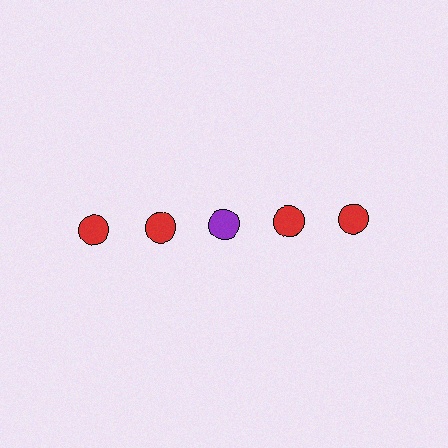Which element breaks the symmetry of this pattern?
The purple circle in the top row, center column breaks the symmetry. All other shapes are red circles.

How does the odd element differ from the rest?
It has a different color: purple instead of red.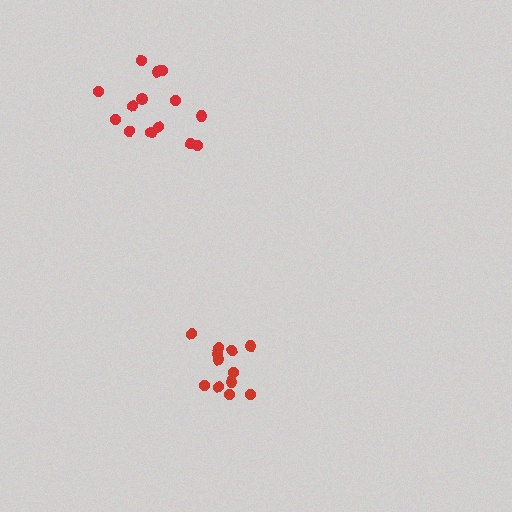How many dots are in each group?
Group 1: 14 dots, Group 2: 12 dots (26 total).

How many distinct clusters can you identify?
There are 2 distinct clusters.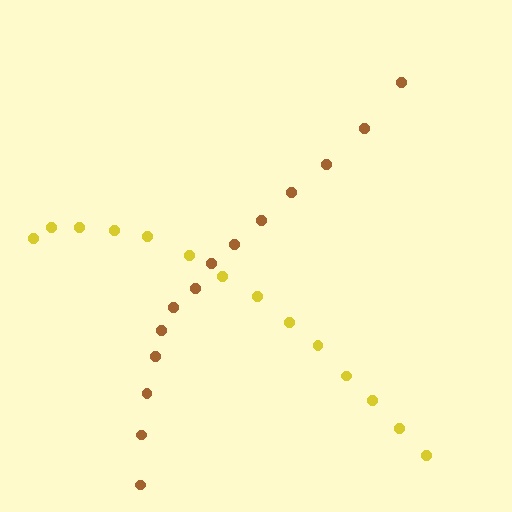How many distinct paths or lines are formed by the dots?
There are 2 distinct paths.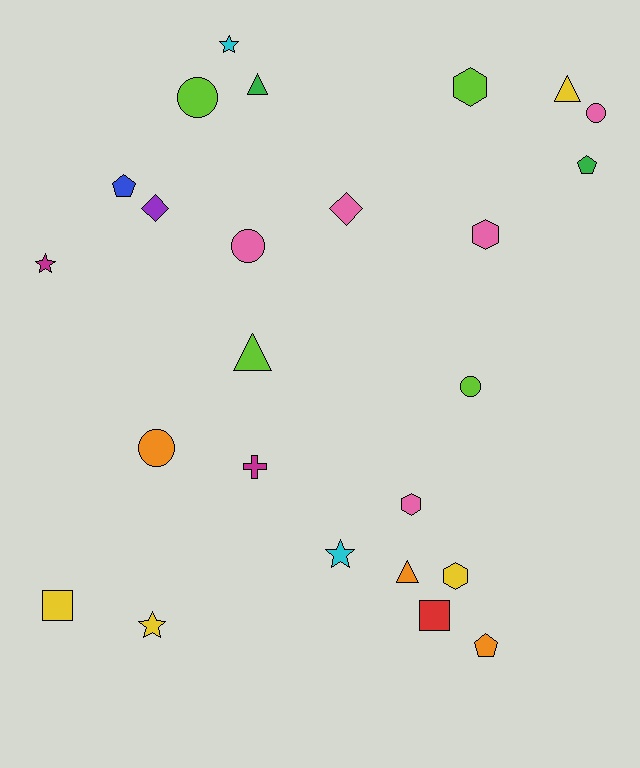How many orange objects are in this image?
There are 3 orange objects.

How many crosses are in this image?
There is 1 cross.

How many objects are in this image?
There are 25 objects.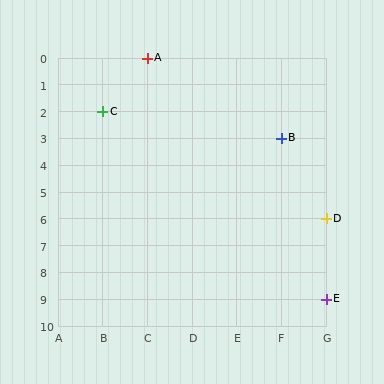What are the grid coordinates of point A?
Point A is at grid coordinates (C, 0).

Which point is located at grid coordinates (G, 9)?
Point E is at (G, 9).